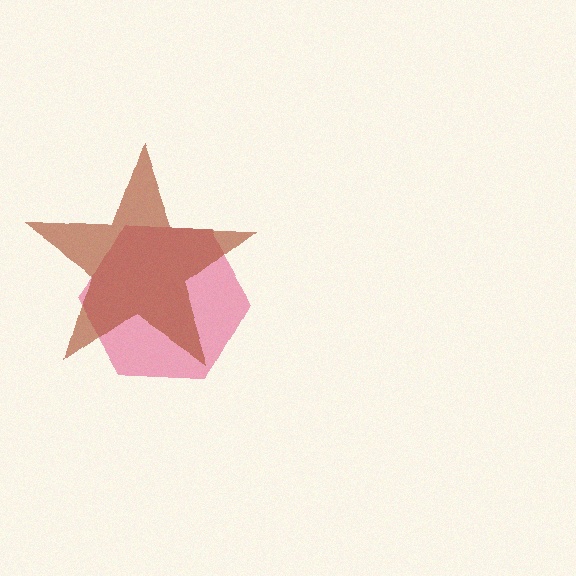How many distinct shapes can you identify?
There are 2 distinct shapes: a pink hexagon, a brown star.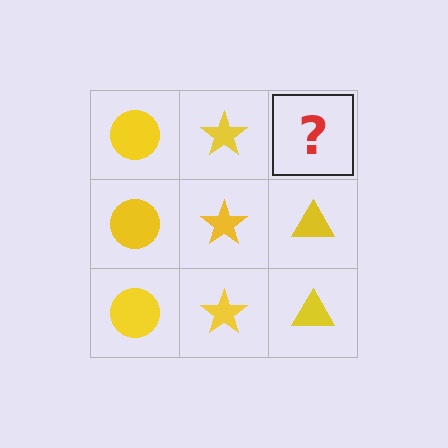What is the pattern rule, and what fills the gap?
The rule is that each column has a consistent shape. The gap should be filled with a yellow triangle.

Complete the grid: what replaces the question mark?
The question mark should be replaced with a yellow triangle.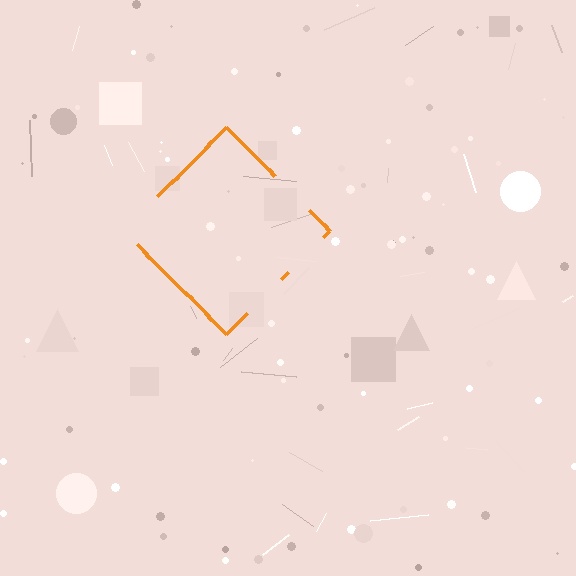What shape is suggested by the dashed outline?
The dashed outline suggests a diamond.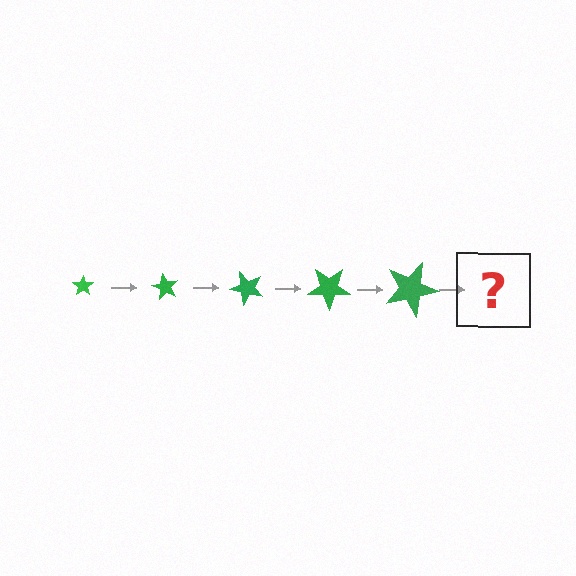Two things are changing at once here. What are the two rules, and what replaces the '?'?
The two rules are that the star grows larger each step and it rotates 60 degrees each step. The '?' should be a star, larger than the previous one and rotated 300 degrees from the start.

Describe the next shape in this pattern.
It should be a star, larger than the previous one and rotated 300 degrees from the start.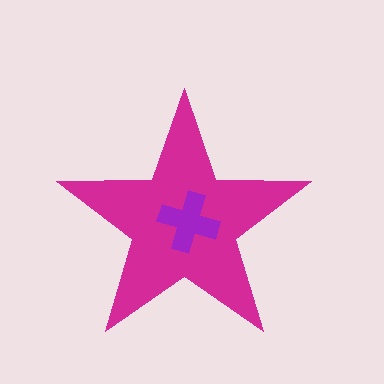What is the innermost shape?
The purple cross.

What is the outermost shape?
The magenta star.